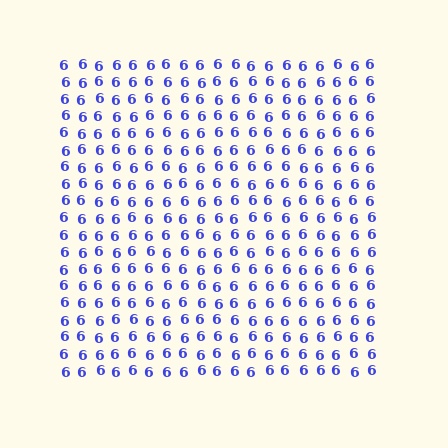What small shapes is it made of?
It is made of small digit 6's.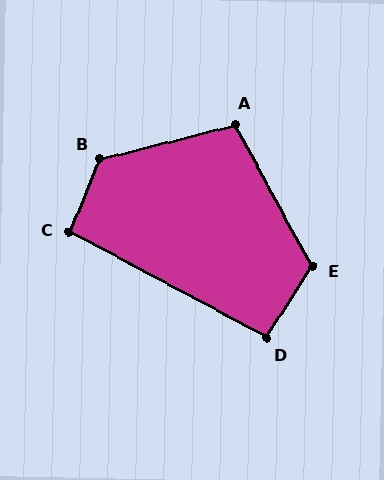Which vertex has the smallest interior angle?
D, at approximately 94 degrees.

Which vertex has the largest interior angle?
B, at approximately 127 degrees.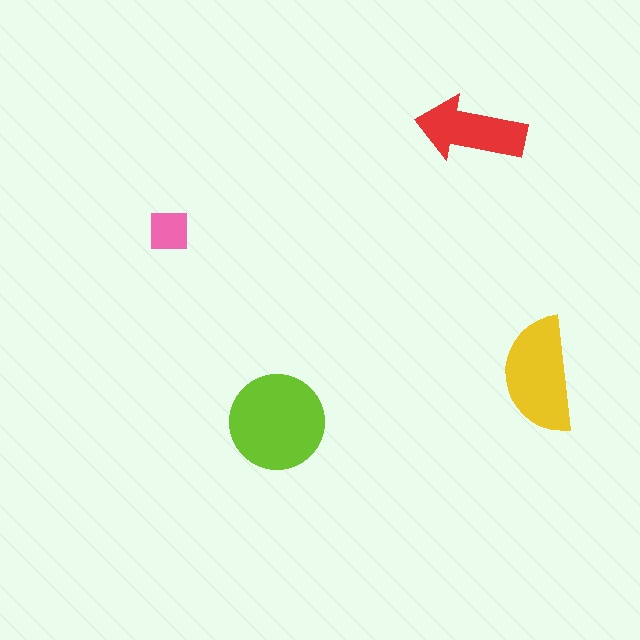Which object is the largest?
The lime circle.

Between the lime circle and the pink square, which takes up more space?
The lime circle.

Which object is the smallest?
The pink square.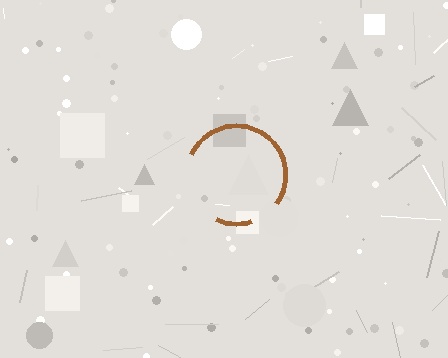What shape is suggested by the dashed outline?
The dashed outline suggests a circle.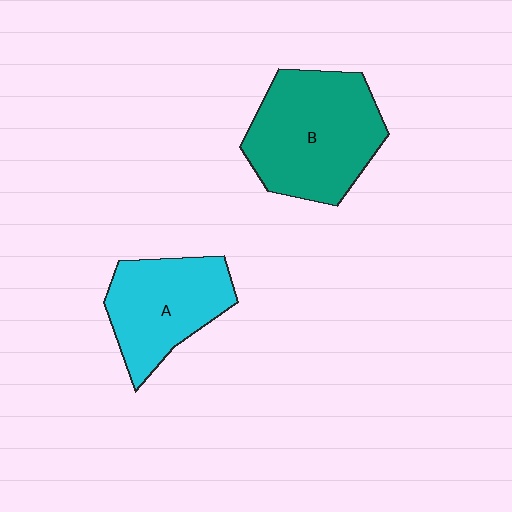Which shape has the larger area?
Shape B (teal).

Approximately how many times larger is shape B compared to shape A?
Approximately 1.3 times.